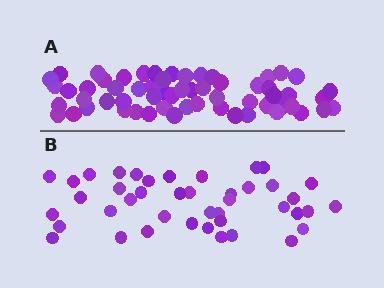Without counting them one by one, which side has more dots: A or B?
Region A (the top region) has more dots.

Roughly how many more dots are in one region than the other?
Region A has approximately 20 more dots than region B.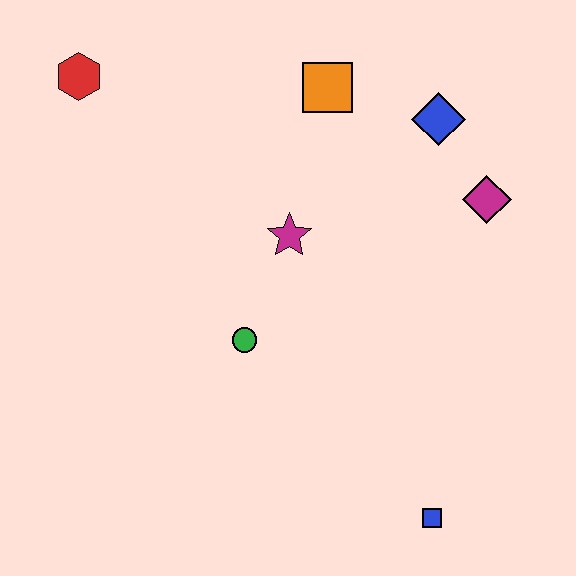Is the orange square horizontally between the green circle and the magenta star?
No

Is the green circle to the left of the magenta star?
Yes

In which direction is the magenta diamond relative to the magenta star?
The magenta diamond is to the right of the magenta star.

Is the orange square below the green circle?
No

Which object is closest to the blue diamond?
The magenta diamond is closest to the blue diamond.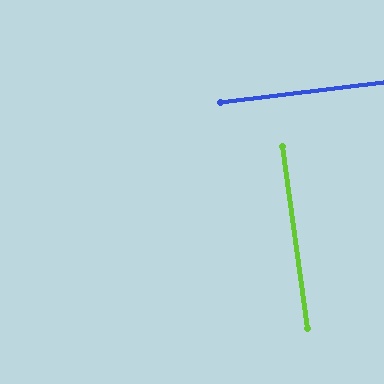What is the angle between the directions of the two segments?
Approximately 89 degrees.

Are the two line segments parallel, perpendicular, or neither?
Perpendicular — they meet at approximately 89°.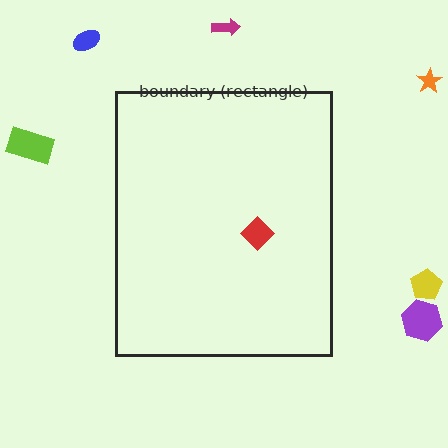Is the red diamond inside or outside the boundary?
Inside.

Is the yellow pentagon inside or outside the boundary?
Outside.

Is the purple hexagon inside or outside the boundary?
Outside.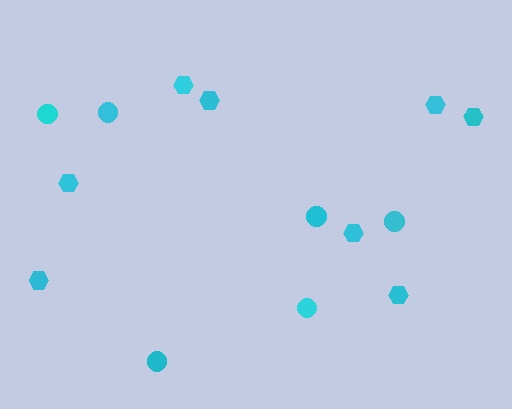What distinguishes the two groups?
There are 2 groups: one group of hexagons (8) and one group of circles (6).